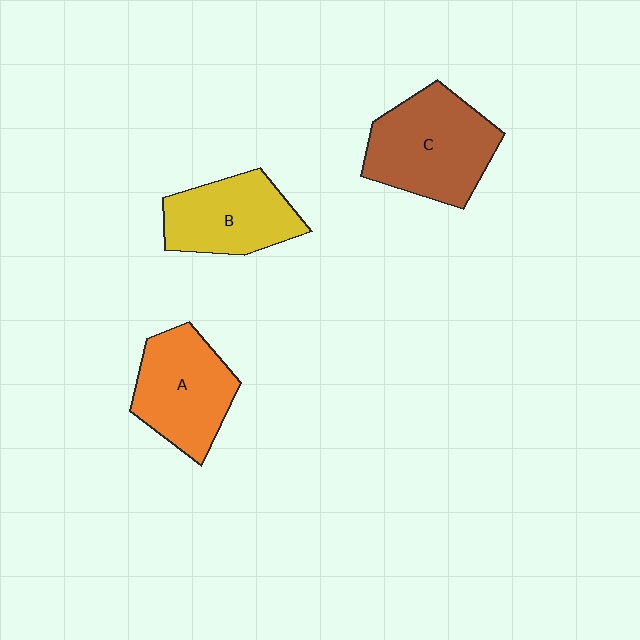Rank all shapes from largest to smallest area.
From largest to smallest: C (brown), A (orange), B (yellow).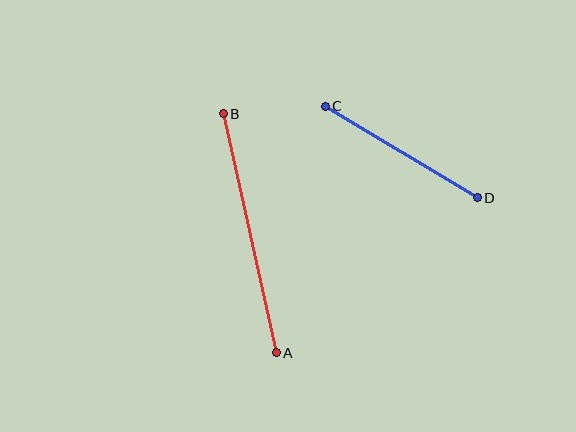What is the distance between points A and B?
The distance is approximately 245 pixels.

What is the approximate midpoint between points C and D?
The midpoint is at approximately (401, 152) pixels.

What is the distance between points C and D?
The distance is approximately 177 pixels.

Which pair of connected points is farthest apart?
Points A and B are farthest apart.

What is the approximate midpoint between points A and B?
The midpoint is at approximately (250, 233) pixels.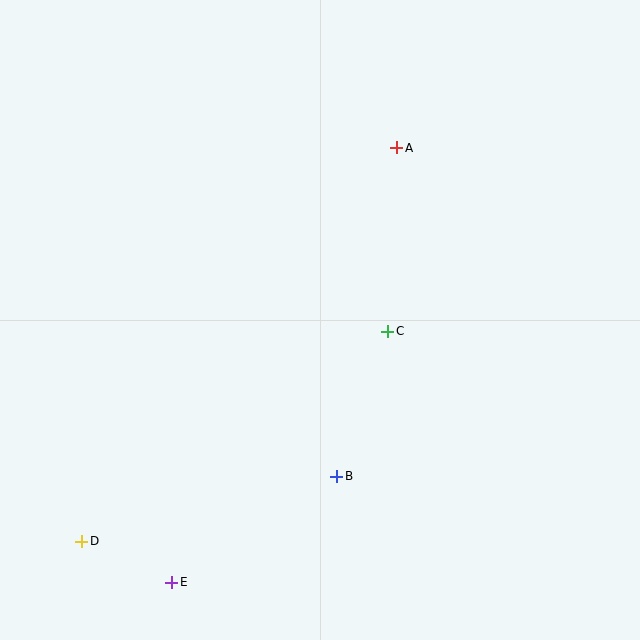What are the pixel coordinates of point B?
Point B is at (337, 476).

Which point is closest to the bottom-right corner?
Point B is closest to the bottom-right corner.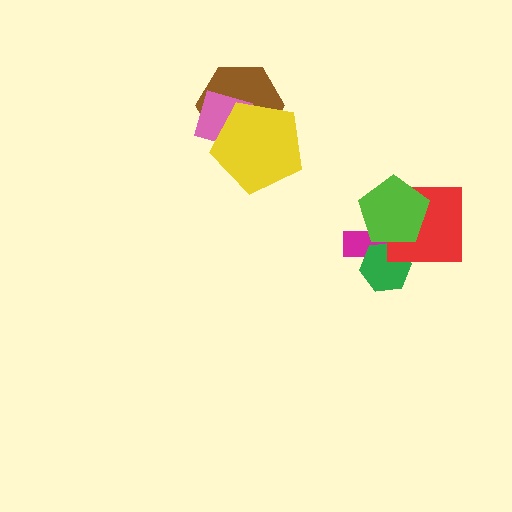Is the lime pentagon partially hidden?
No, no other shape covers it.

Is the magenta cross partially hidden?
Yes, it is partially covered by another shape.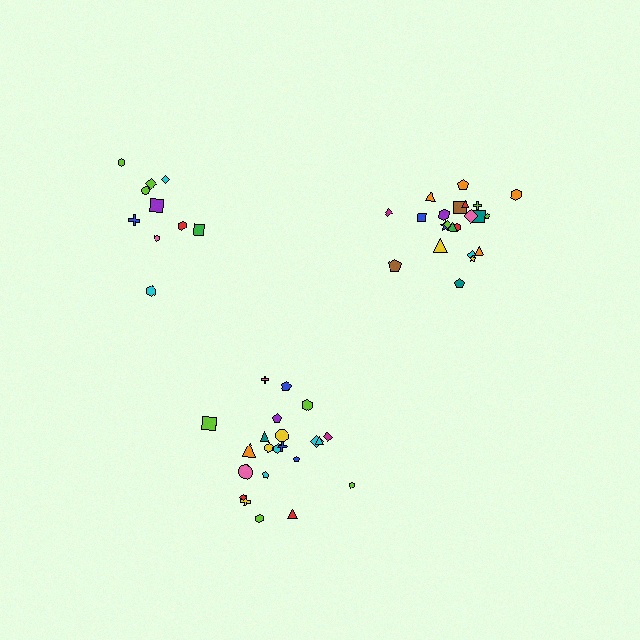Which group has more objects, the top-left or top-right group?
The top-right group.